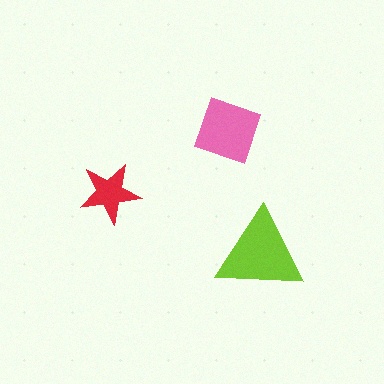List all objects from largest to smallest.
The lime triangle, the pink square, the red star.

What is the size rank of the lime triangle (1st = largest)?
1st.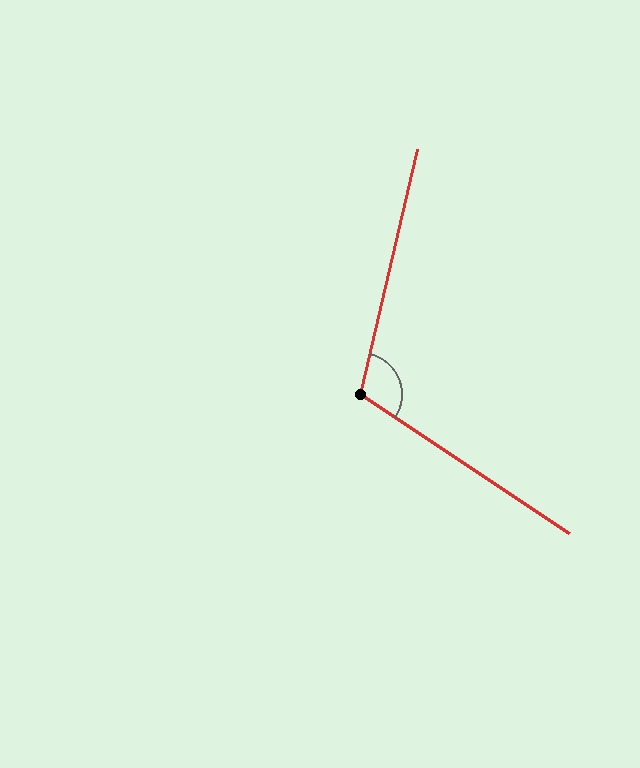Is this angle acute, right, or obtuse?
It is obtuse.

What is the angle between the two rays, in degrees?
Approximately 110 degrees.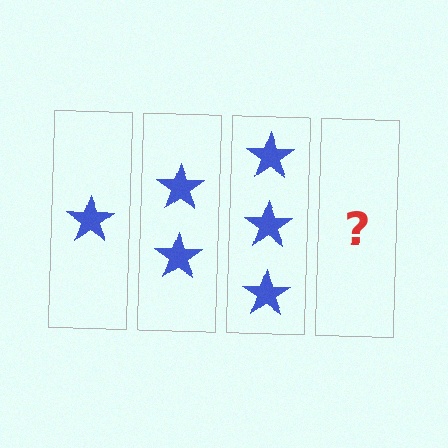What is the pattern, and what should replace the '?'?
The pattern is that each step adds one more star. The '?' should be 4 stars.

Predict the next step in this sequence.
The next step is 4 stars.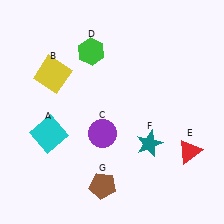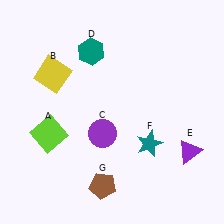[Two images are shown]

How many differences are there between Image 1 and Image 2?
There are 3 differences between the two images.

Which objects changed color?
A changed from cyan to lime. D changed from green to teal. E changed from red to purple.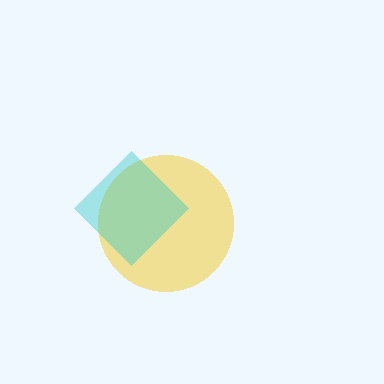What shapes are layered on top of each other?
The layered shapes are: a yellow circle, a cyan diamond.